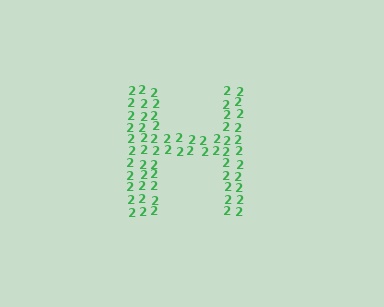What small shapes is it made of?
It is made of small digit 2's.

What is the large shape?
The large shape is the letter H.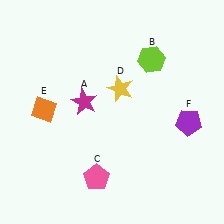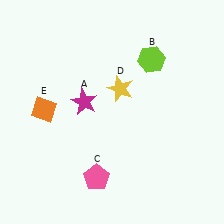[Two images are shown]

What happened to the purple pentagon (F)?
The purple pentagon (F) was removed in Image 2. It was in the bottom-right area of Image 1.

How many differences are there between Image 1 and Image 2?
There is 1 difference between the two images.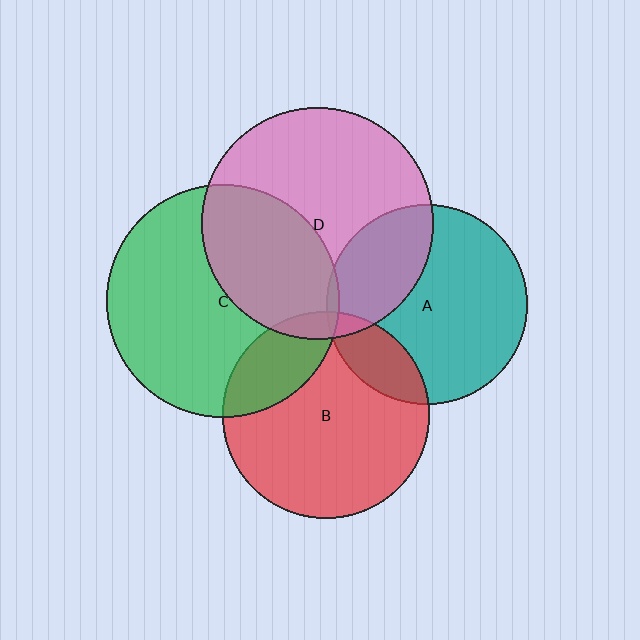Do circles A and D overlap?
Yes.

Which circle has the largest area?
Circle C (green).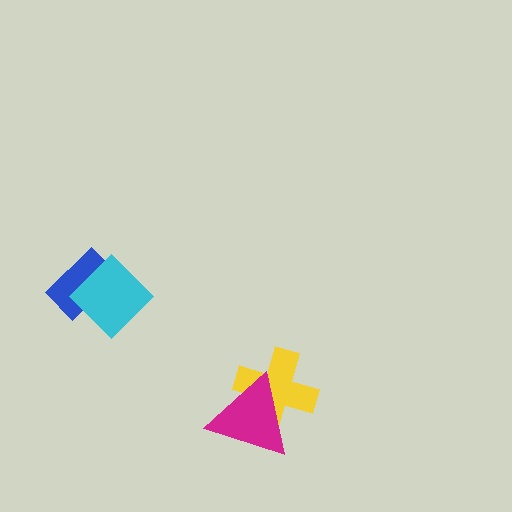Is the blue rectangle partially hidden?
Yes, it is partially covered by another shape.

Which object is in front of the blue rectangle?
The cyan diamond is in front of the blue rectangle.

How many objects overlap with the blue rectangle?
1 object overlaps with the blue rectangle.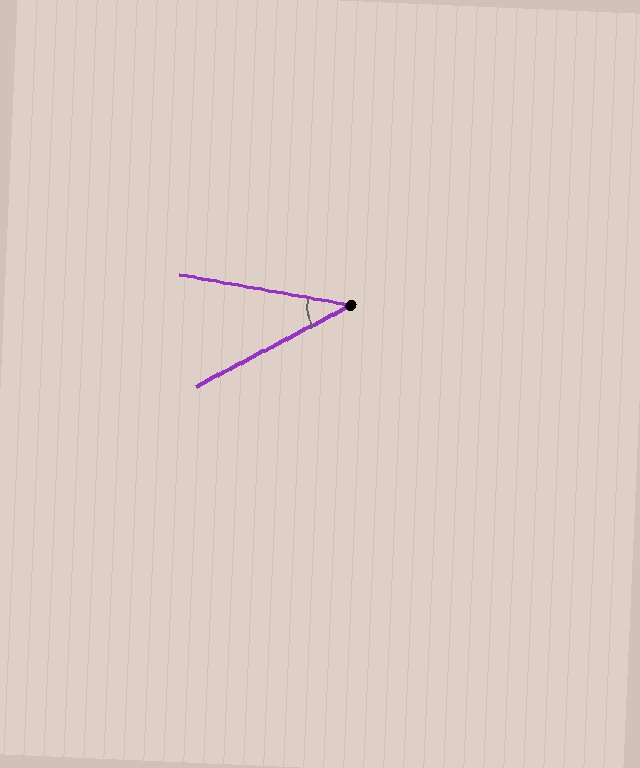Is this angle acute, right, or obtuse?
It is acute.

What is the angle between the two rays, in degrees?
Approximately 38 degrees.